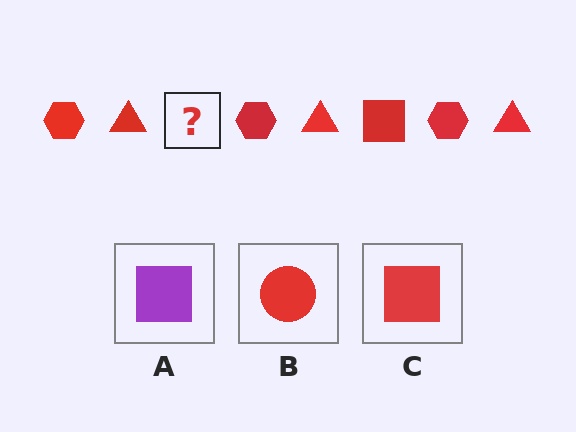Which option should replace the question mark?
Option C.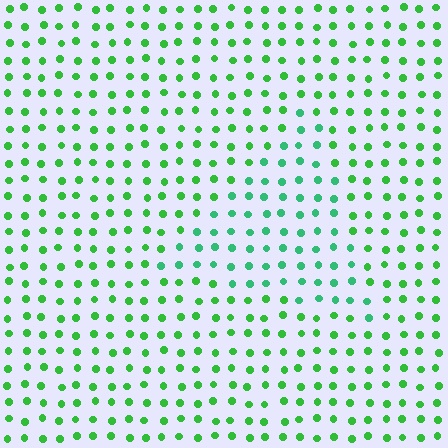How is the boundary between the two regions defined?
The boundary is defined purely by a slight shift in hue (about 26 degrees). Spacing, size, and orientation are identical on both sides.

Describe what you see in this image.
The image is filled with small green elements in a uniform arrangement. A triangle-shaped region is visible where the elements are tinted to a slightly different hue, forming a subtle color boundary.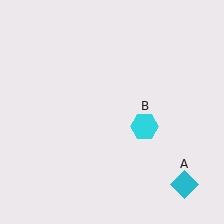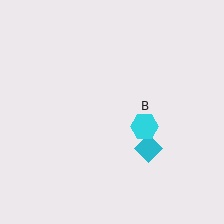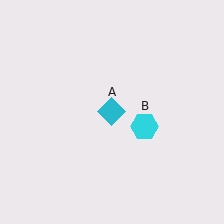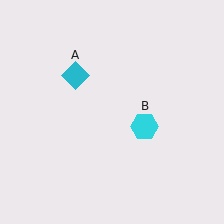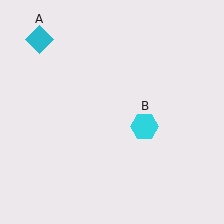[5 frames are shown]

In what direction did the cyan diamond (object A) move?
The cyan diamond (object A) moved up and to the left.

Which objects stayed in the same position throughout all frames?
Cyan hexagon (object B) remained stationary.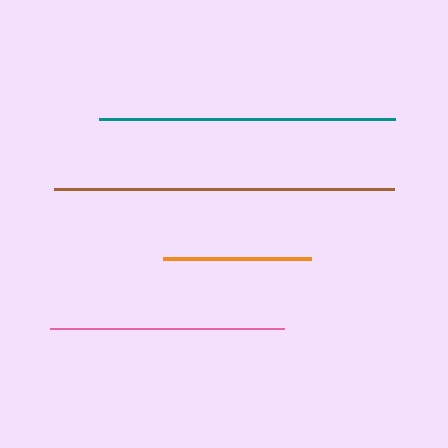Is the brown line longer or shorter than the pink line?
The brown line is longer than the pink line.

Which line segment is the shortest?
The orange line is the shortest at approximately 148 pixels.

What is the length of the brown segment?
The brown segment is approximately 341 pixels long.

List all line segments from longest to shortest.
From longest to shortest: brown, teal, pink, orange.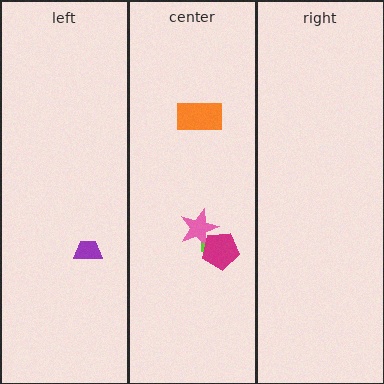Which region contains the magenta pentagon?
The center region.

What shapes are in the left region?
The purple trapezoid.